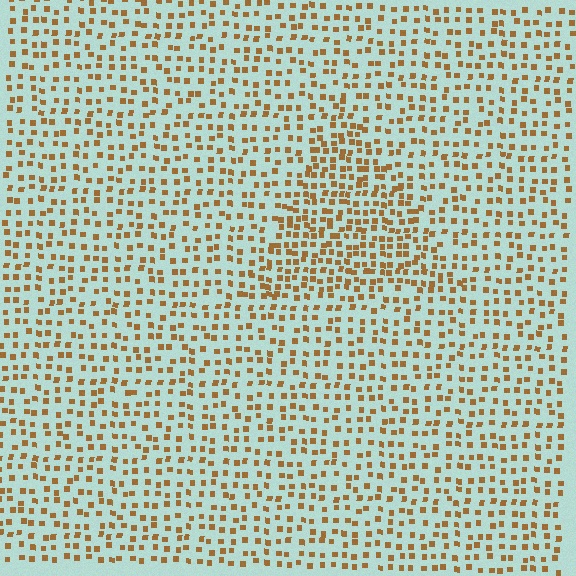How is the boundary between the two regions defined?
The boundary is defined by a change in element density (approximately 1.7x ratio). All elements are the same color, size, and shape.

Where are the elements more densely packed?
The elements are more densely packed inside the triangle boundary.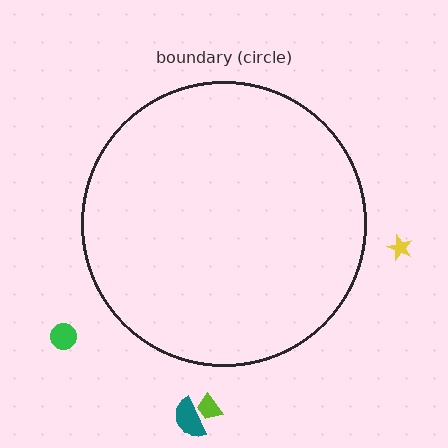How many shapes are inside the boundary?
0 inside, 4 outside.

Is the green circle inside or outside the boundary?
Outside.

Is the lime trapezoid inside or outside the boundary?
Outside.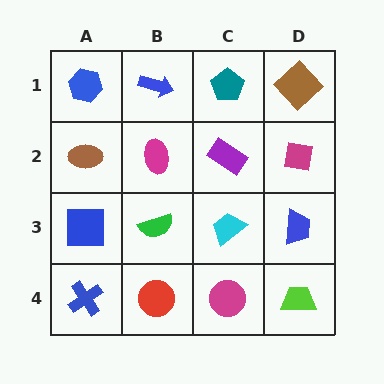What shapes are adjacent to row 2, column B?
A blue arrow (row 1, column B), a green semicircle (row 3, column B), a brown ellipse (row 2, column A), a purple rectangle (row 2, column C).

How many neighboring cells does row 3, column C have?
4.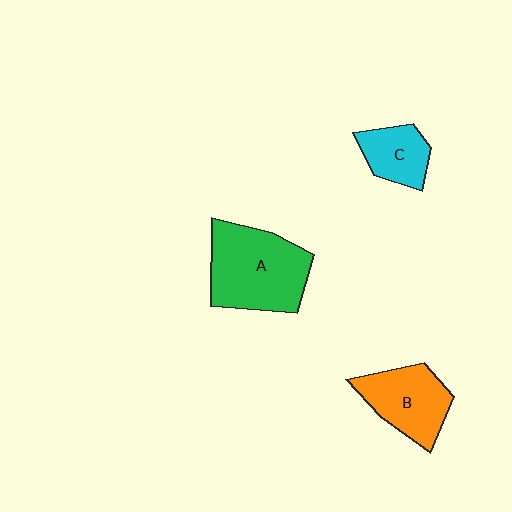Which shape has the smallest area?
Shape C (cyan).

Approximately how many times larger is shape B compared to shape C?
Approximately 1.5 times.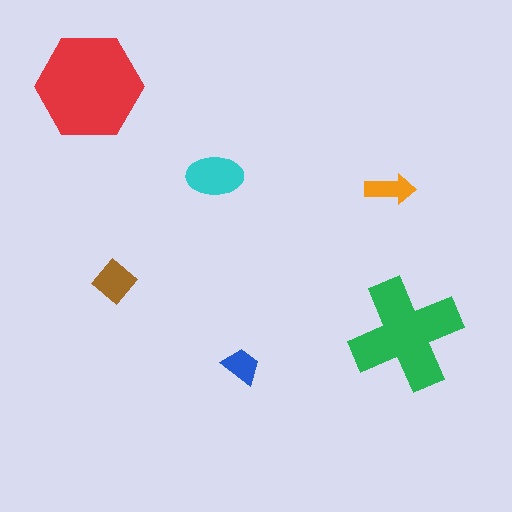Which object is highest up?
The red hexagon is topmost.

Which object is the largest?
The red hexagon.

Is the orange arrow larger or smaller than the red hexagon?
Smaller.